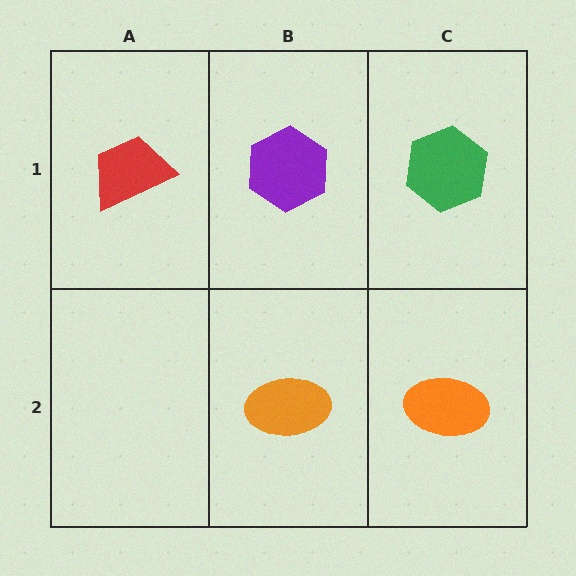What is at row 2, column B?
An orange ellipse.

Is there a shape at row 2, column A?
No, that cell is empty.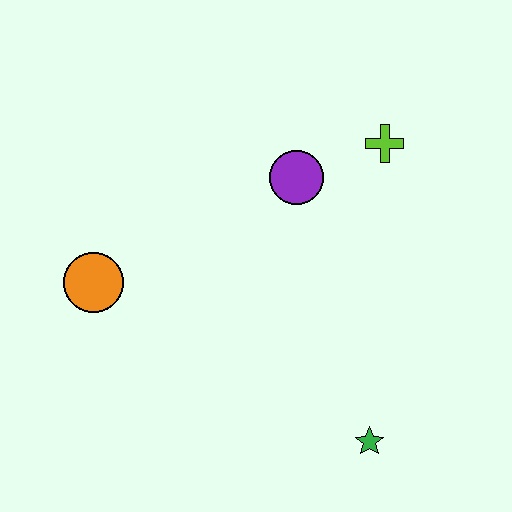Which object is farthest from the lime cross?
The orange circle is farthest from the lime cross.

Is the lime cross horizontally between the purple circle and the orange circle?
No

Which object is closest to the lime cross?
The purple circle is closest to the lime cross.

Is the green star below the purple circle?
Yes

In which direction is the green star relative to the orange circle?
The green star is to the right of the orange circle.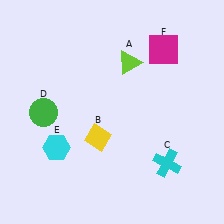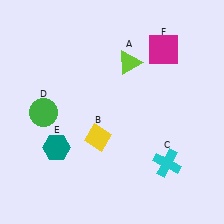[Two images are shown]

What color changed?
The hexagon (E) changed from cyan in Image 1 to teal in Image 2.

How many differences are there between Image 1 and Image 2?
There is 1 difference between the two images.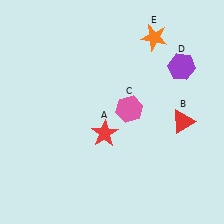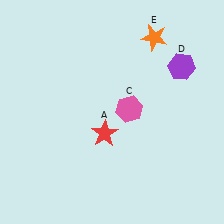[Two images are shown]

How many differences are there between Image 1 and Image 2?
There is 1 difference between the two images.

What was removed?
The red triangle (B) was removed in Image 2.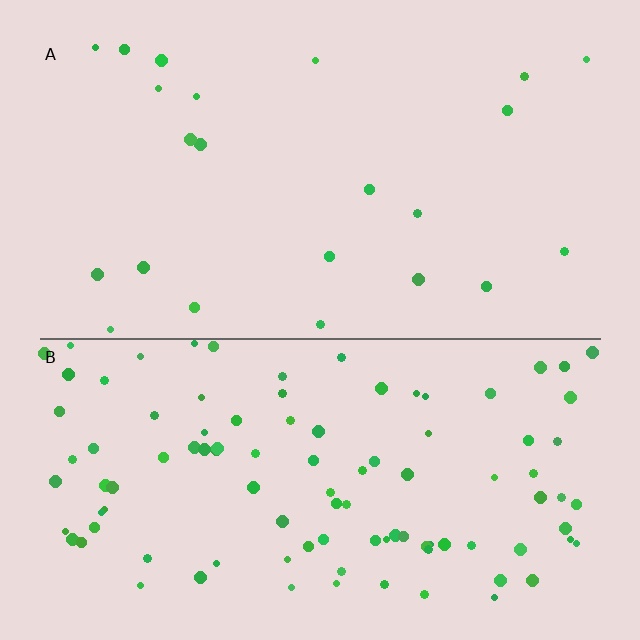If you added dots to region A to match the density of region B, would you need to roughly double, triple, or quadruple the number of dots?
Approximately quadruple.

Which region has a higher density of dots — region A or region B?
B (the bottom).